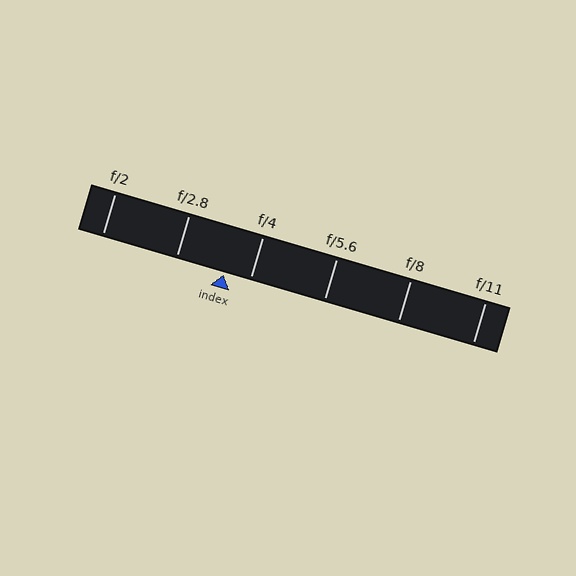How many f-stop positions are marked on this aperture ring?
There are 6 f-stop positions marked.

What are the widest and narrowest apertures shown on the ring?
The widest aperture shown is f/2 and the narrowest is f/11.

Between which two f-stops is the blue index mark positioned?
The index mark is between f/2.8 and f/4.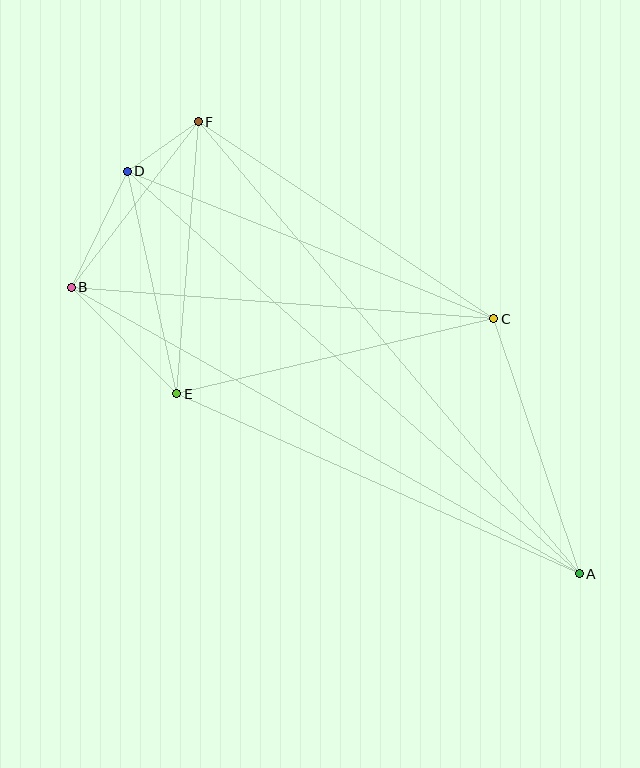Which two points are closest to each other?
Points D and F are closest to each other.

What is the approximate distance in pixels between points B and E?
The distance between B and E is approximately 150 pixels.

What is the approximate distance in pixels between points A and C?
The distance between A and C is approximately 269 pixels.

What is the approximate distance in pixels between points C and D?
The distance between C and D is approximately 395 pixels.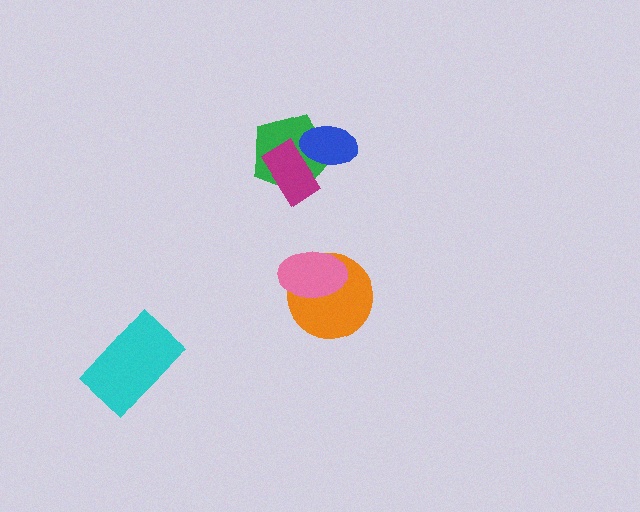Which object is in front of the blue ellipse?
The magenta rectangle is in front of the blue ellipse.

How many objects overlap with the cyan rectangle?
0 objects overlap with the cyan rectangle.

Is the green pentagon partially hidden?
Yes, it is partially covered by another shape.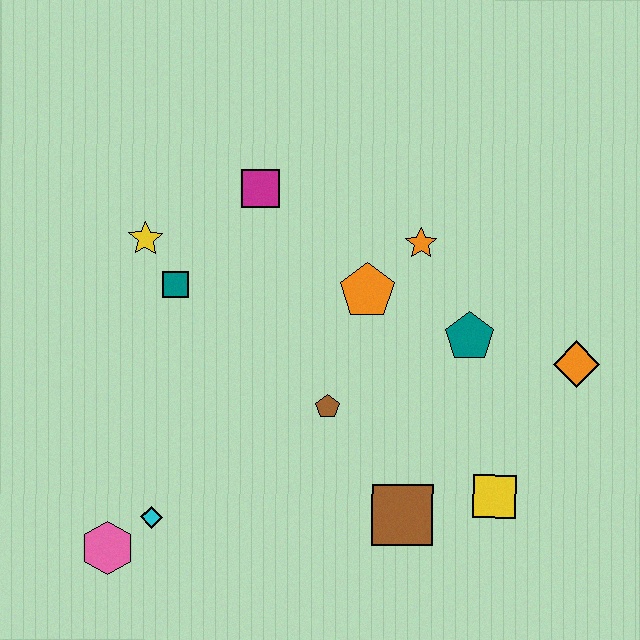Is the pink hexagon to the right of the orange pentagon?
No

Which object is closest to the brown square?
The yellow square is closest to the brown square.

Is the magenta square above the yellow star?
Yes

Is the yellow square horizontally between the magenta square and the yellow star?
No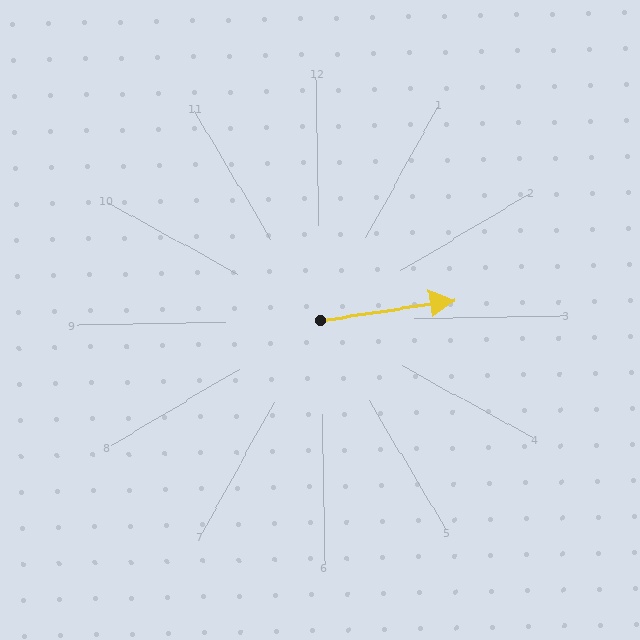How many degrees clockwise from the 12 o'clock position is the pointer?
Approximately 82 degrees.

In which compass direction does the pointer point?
East.